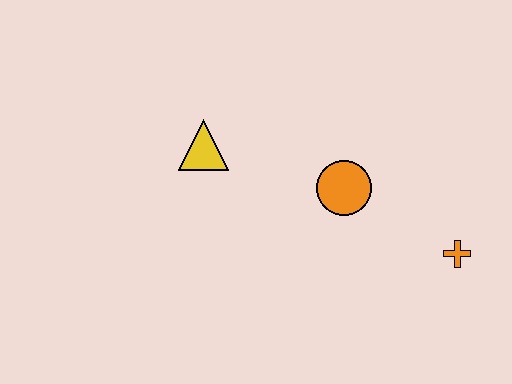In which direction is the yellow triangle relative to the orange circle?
The yellow triangle is to the left of the orange circle.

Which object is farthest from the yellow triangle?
The orange cross is farthest from the yellow triangle.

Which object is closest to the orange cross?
The orange circle is closest to the orange cross.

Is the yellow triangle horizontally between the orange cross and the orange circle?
No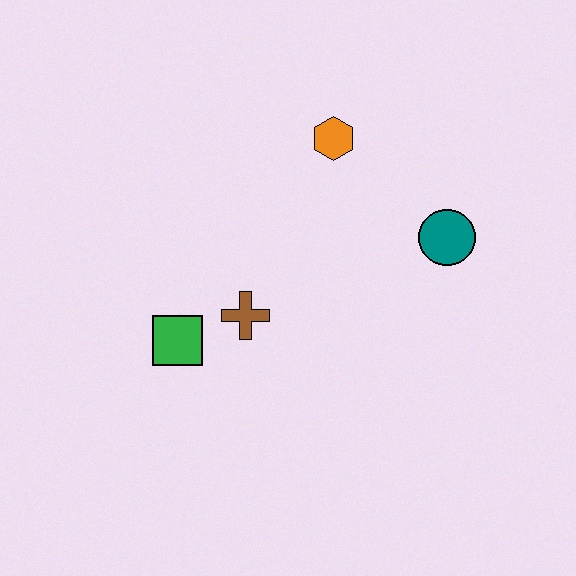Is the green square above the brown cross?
No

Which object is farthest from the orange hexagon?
The green square is farthest from the orange hexagon.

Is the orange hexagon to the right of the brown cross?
Yes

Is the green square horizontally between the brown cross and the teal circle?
No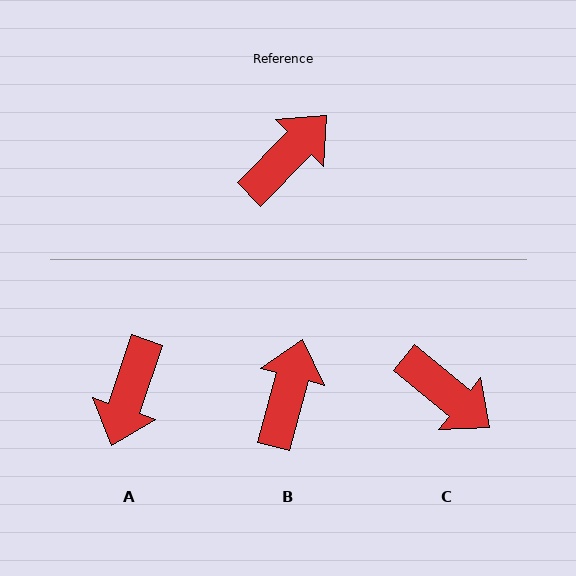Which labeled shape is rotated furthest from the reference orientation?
A, about 154 degrees away.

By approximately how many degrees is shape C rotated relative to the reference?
Approximately 85 degrees clockwise.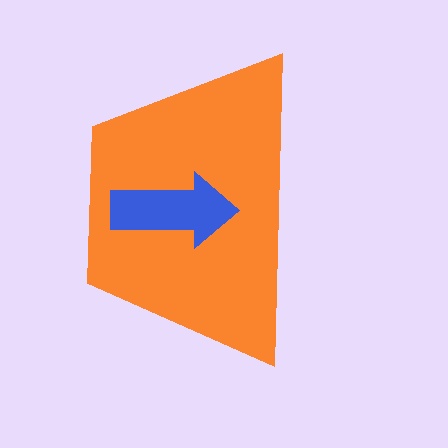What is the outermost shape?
The orange trapezoid.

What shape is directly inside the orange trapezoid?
The blue arrow.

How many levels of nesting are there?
2.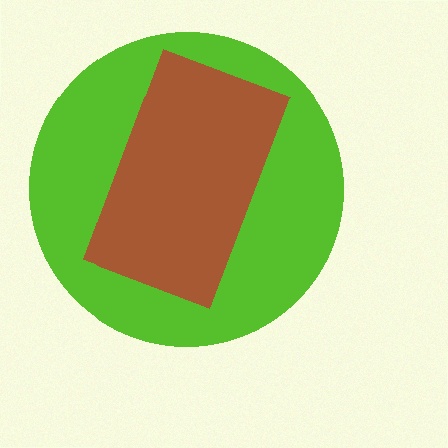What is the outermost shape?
The lime circle.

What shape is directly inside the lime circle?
The brown rectangle.